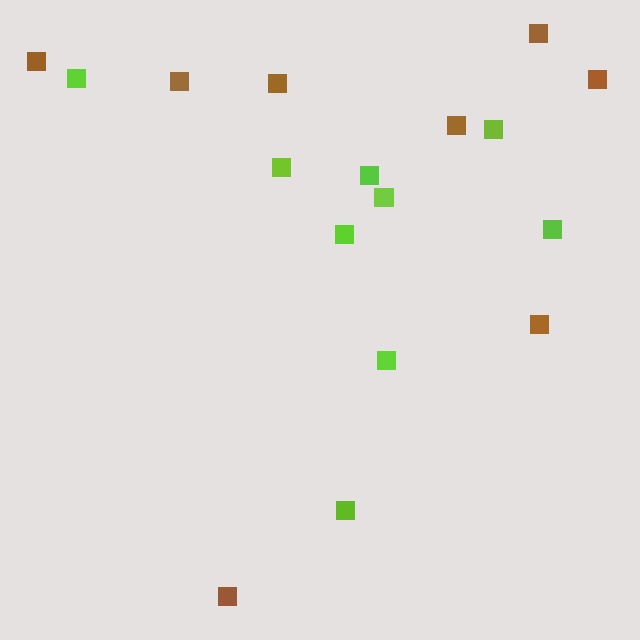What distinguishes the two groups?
There are 2 groups: one group of brown squares (8) and one group of lime squares (9).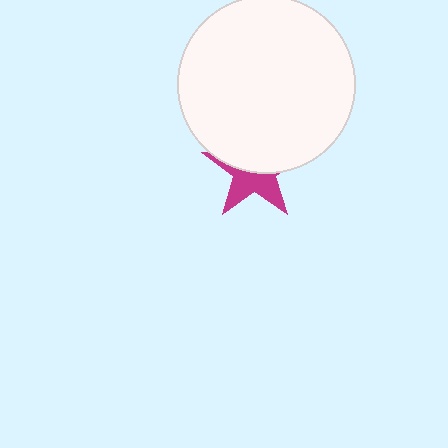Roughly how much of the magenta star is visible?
About half of it is visible (roughly 46%).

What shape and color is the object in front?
The object in front is a white circle.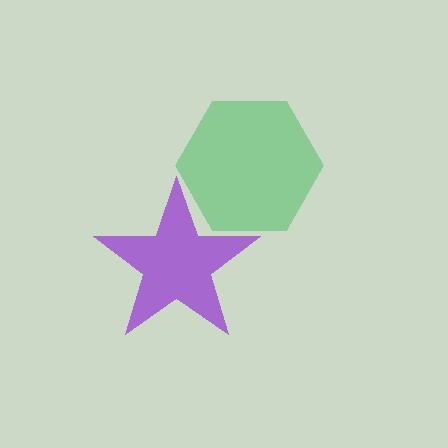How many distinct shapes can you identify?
There are 2 distinct shapes: a green hexagon, a purple star.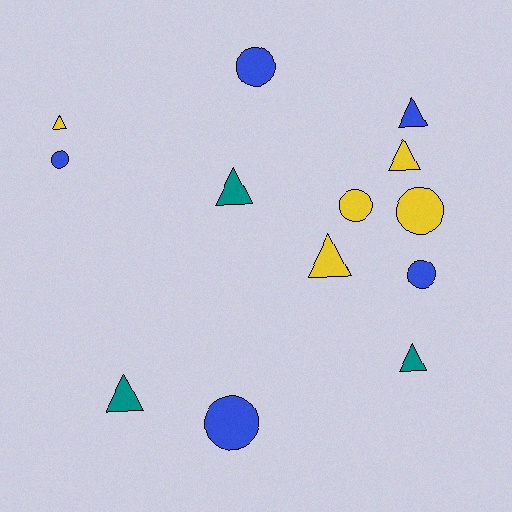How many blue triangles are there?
There is 1 blue triangle.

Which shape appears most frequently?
Triangle, with 7 objects.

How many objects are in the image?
There are 13 objects.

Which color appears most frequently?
Yellow, with 5 objects.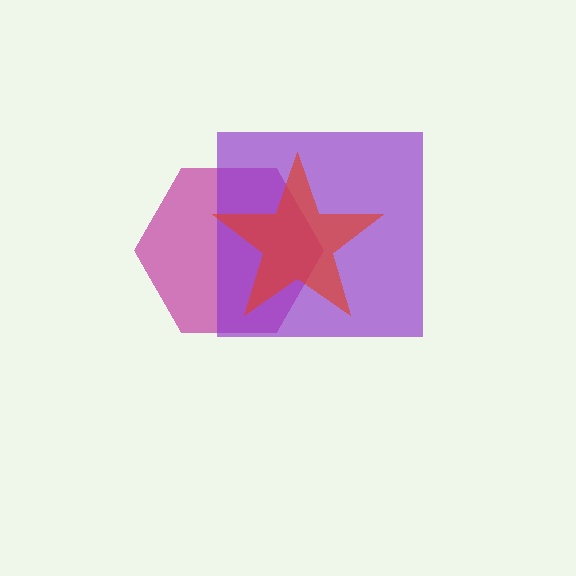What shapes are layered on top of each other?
The layered shapes are: a magenta hexagon, a purple square, a red star.